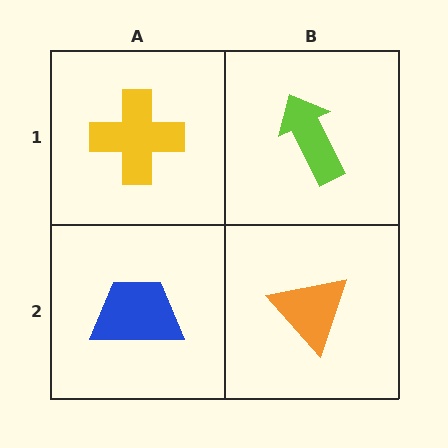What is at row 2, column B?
An orange triangle.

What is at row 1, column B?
A lime arrow.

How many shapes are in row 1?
2 shapes.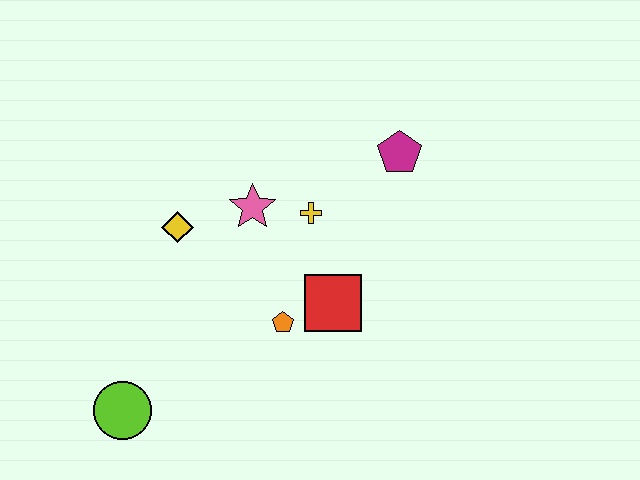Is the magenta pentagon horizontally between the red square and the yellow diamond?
No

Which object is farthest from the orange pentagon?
The magenta pentagon is farthest from the orange pentagon.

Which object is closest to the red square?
The orange pentagon is closest to the red square.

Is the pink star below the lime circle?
No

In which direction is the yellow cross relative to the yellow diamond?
The yellow cross is to the right of the yellow diamond.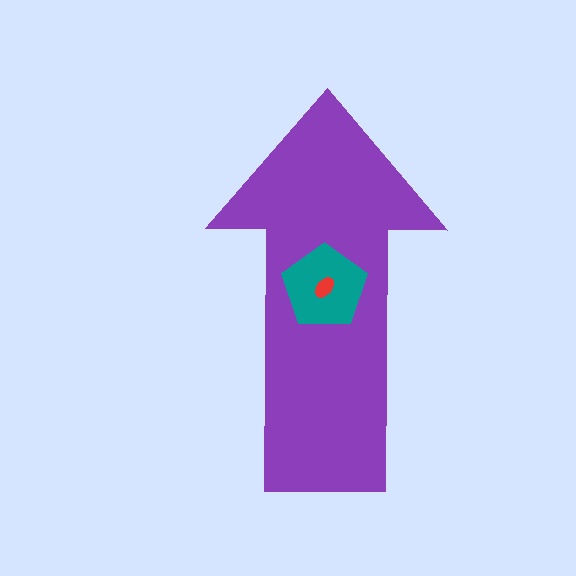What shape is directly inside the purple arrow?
The teal pentagon.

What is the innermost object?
The red ellipse.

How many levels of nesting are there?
3.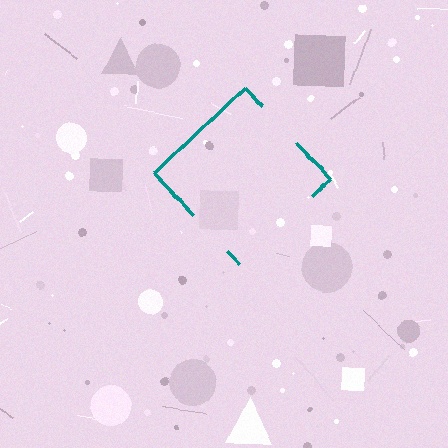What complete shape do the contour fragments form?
The contour fragments form a diamond.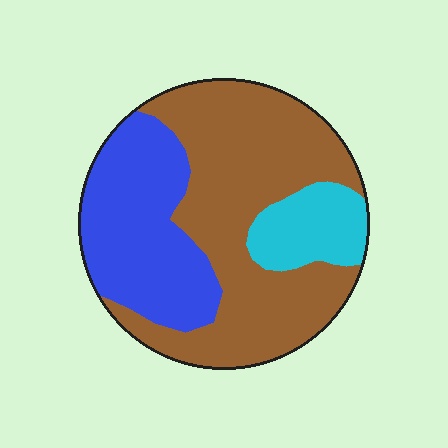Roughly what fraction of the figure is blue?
Blue takes up about one third (1/3) of the figure.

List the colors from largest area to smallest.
From largest to smallest: brown, blue, cyan.